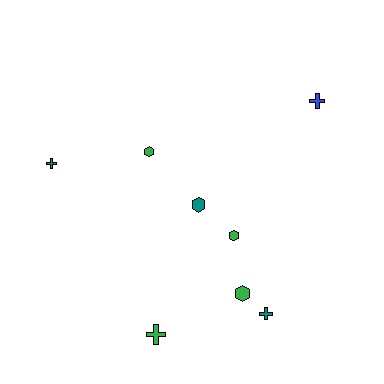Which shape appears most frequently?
Cross, with 4 objects.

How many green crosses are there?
There is 1 green cross.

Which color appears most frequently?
Green, with 4 objects.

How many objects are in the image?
There are 8 objects.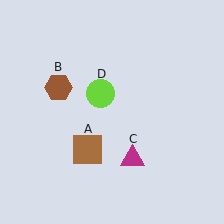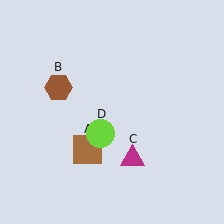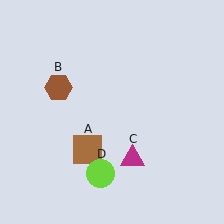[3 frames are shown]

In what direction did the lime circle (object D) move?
The lime circle (object D) moved down.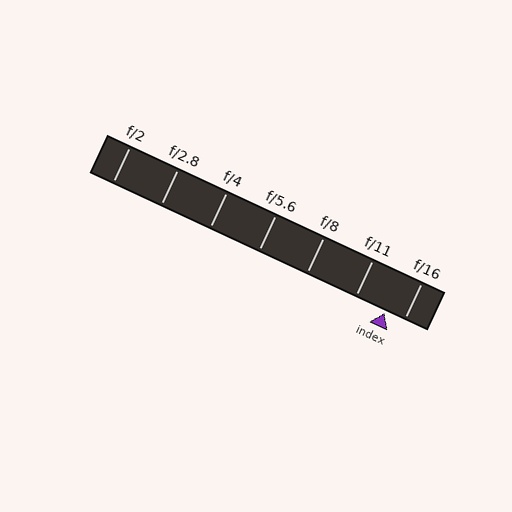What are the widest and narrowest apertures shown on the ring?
The widest aperture shown is f/2 and the narrowest is f/16.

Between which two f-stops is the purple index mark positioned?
The index mark is between f/11 and f/16.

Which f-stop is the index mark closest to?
The index mark is closest to f/16.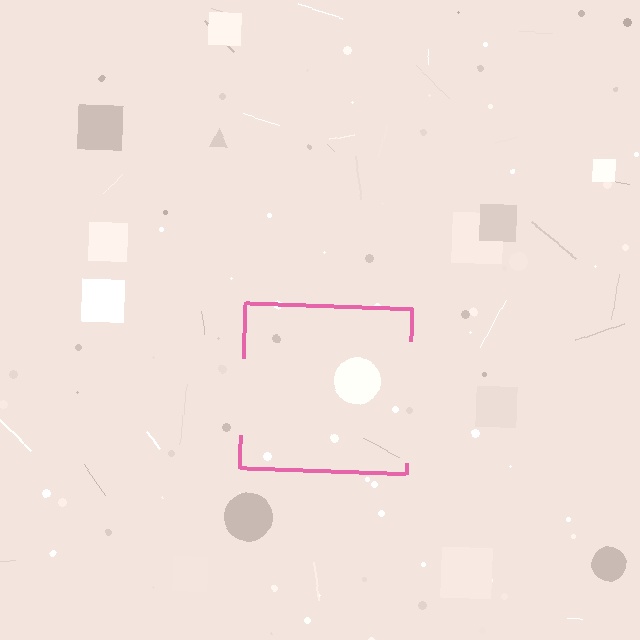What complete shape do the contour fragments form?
The contour fragments form a square.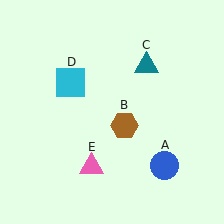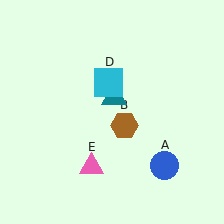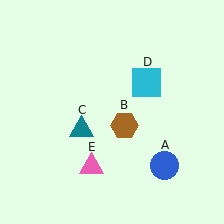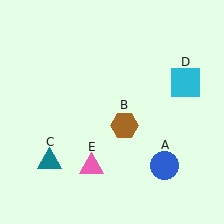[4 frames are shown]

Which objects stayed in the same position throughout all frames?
Blue circle (object A) and brown hexagon (object B) and pink triangle (object E) remained stationary.